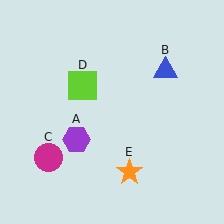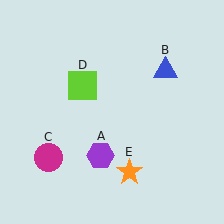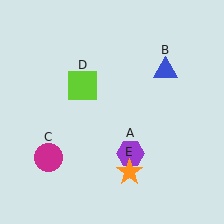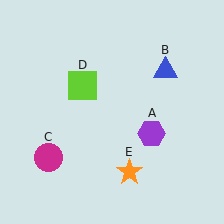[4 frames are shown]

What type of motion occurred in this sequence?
The purple hexagon (object A) rotated counterclockwise around the center of the scene.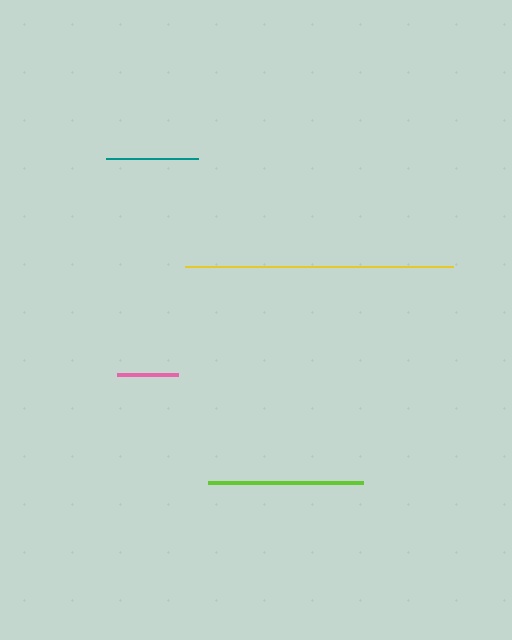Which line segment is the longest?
The yellow line is the longest at approximately 268 pixels.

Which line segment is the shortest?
The pink line is the shortest at approximately 61 pixels.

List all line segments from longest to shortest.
From longest to shortest: yellow, lime, teal, pink.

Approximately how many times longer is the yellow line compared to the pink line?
The yellow line is approximately 4.4 times the length of the pink line.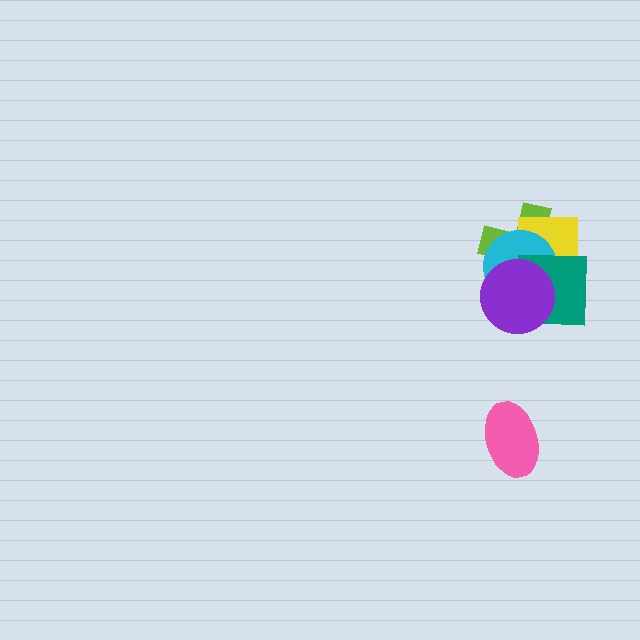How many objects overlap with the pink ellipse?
0 objects overlap with the pink ellipse.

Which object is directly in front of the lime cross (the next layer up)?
The yellow square is directly in front of the lime cross.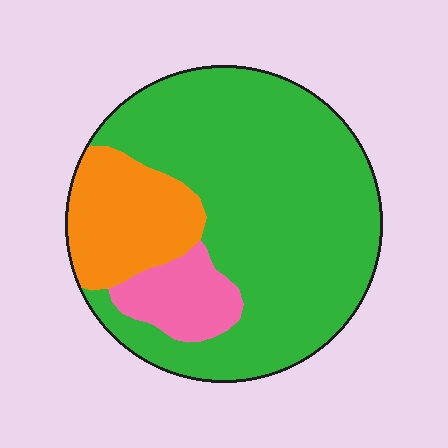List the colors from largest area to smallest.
From largest to smallest: green, orange, pink.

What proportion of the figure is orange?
Orange covers about 20% of the figure.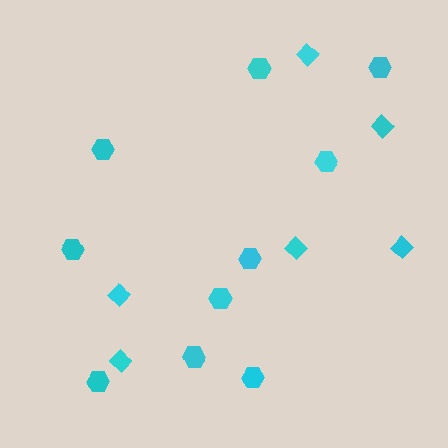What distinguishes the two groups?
There are 2 groups: one group of diamonds (6) and one group of hexagons (10).